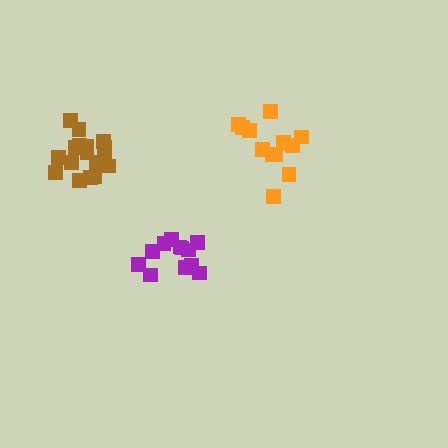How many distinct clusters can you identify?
There are 3 distinct clusters.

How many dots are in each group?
Group 1: 17 dots, Group 2: 12 dots, Group 3: 12 dots (41 total).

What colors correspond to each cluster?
The clusters are colored: brown, orange, purple.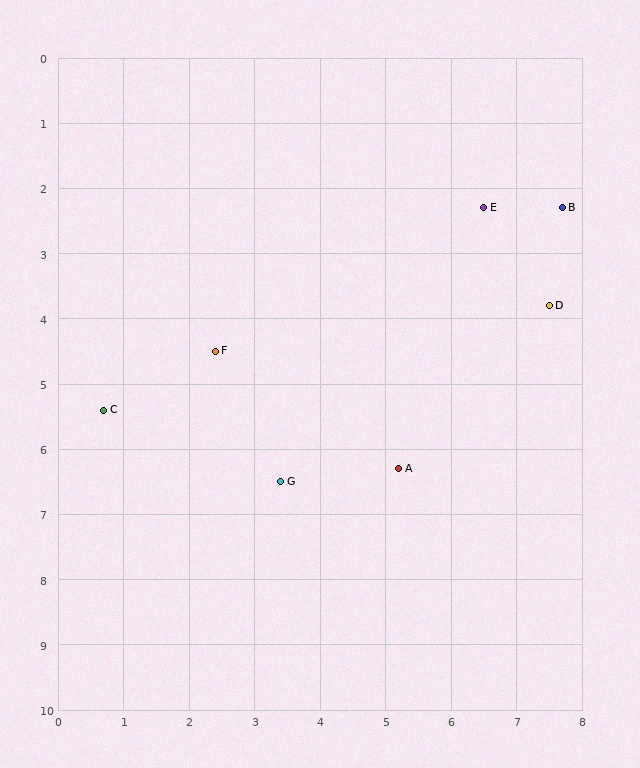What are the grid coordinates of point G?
Point G is at approximately (3.4, 6.5).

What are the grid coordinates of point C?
Point C is at approximately (0.7, 5.4).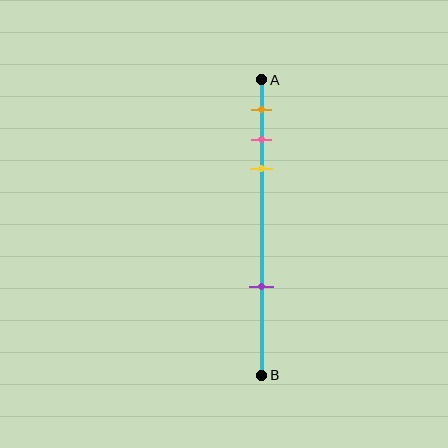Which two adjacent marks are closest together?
The pink and yellow marks are the closest adjacent pair.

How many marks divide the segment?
There are 4 marks dividing the segment.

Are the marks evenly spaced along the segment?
No, the marks are not evenly spaced.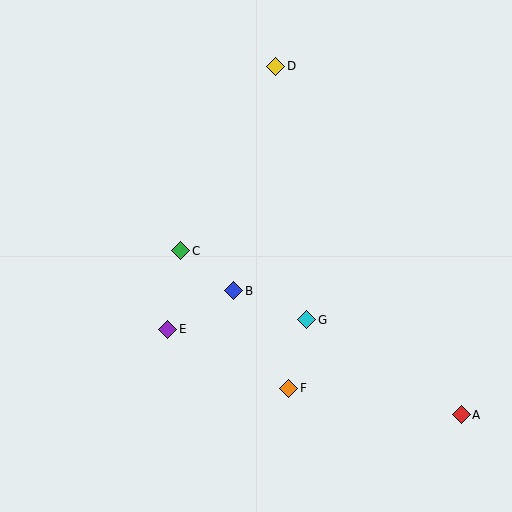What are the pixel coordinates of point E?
Point E is at (168, 329).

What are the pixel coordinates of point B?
Point B is at (234, 291).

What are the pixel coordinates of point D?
Point D is at (276, 66).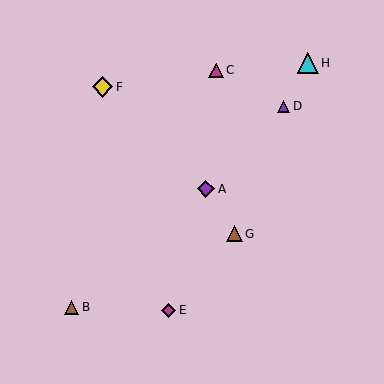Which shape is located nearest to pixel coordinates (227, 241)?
The brown triangle (labeled G) at (234, 234) is nearest to that location.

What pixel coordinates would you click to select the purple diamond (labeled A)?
Click at (206, 189) to select the purple diamond A.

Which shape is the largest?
The cyan triangle (labeled H) is the largest.